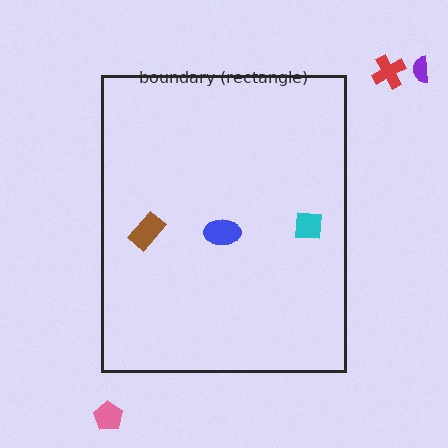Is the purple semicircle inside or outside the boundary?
Outside.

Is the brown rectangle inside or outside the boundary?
Inside.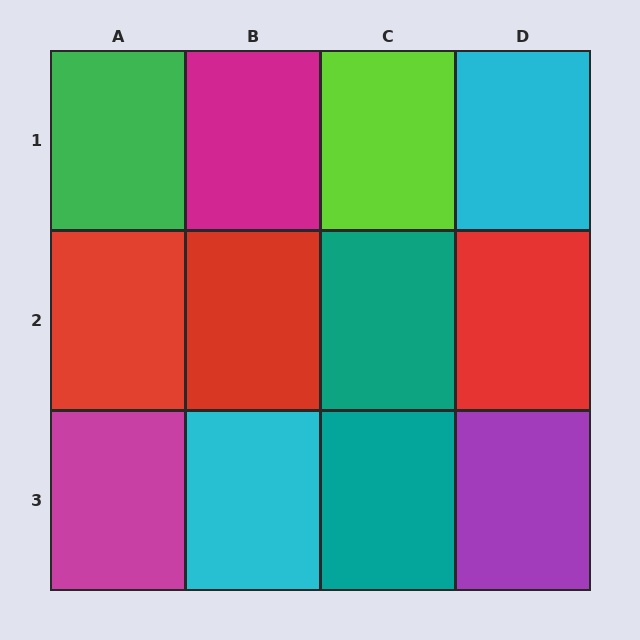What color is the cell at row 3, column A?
Magenta.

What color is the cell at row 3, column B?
Cyan.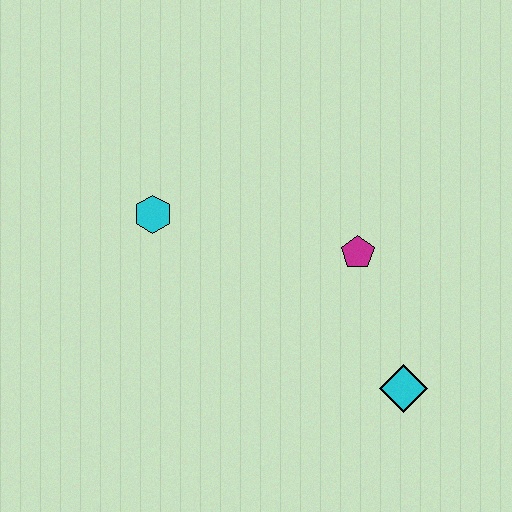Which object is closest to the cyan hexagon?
The magenta pentagon is closest to the cyan hexagon.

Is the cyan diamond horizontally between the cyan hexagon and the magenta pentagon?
No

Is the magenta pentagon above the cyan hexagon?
No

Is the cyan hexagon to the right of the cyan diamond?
No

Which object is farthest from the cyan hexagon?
The cyan diamond is farthest from the cyan hexagon.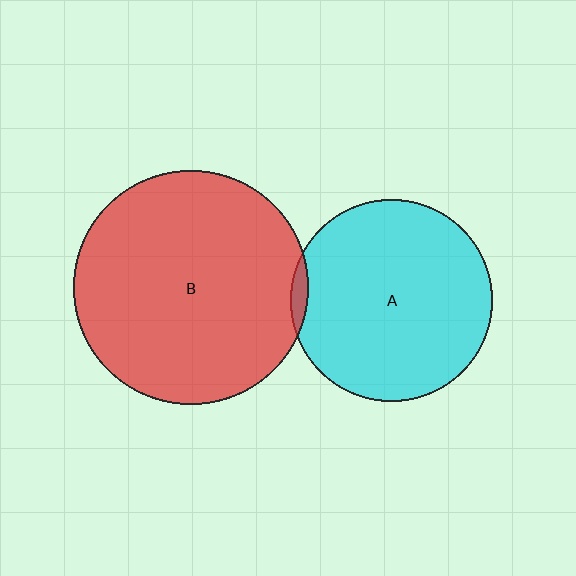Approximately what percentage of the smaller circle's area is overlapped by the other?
Approximately 5%.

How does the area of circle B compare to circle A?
Approximately 1.3 times.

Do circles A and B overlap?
Yes.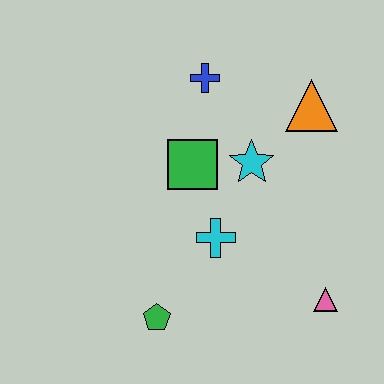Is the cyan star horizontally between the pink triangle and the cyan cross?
Yes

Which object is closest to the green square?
The cyan star is closest to the green square.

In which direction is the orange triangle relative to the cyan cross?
The orange triangle is above the cyan cross.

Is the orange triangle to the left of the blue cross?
No